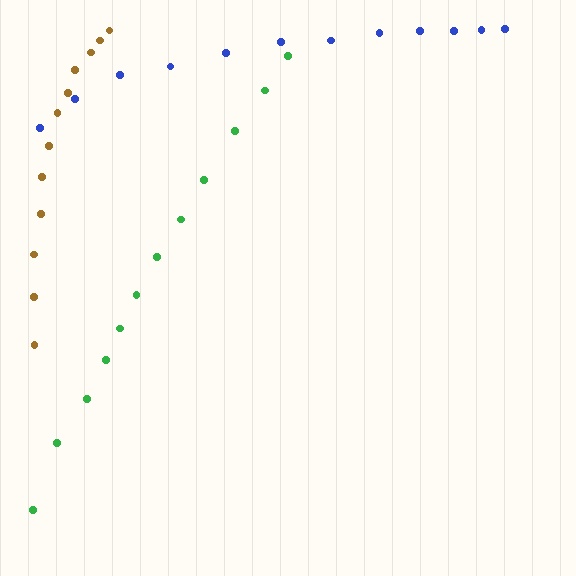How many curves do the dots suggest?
There are 3 distinct paths.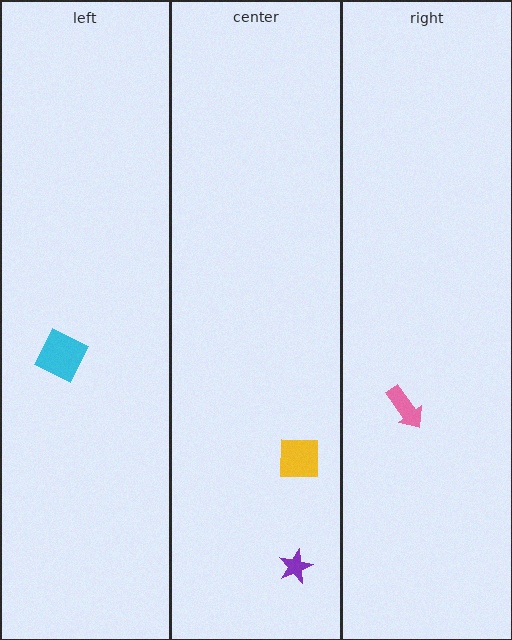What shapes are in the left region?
The cyan square.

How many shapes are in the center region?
2.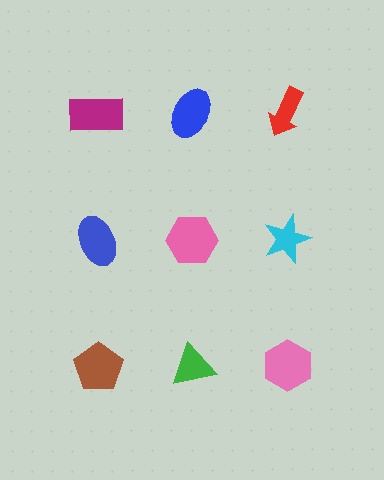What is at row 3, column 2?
A green triangle.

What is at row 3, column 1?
A brown pentagon.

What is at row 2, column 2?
A pink hexagon.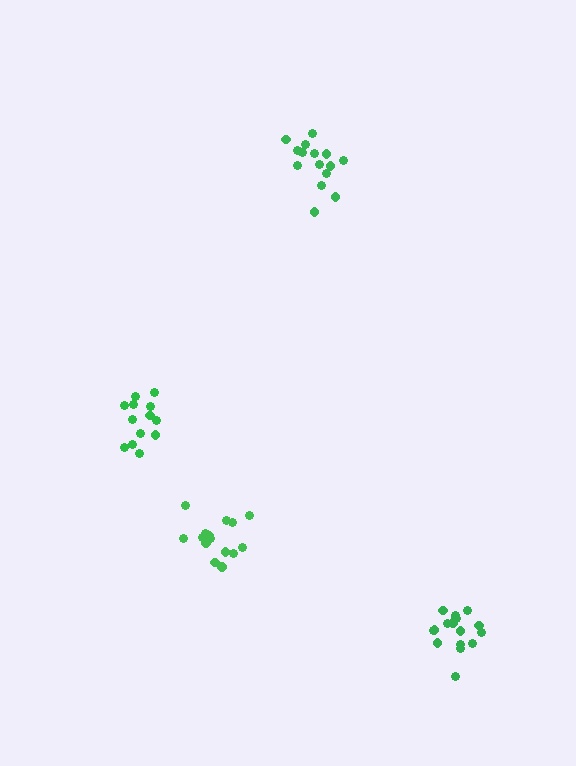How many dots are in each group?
Group 1: 17 dots, Group 2: 15 dots, Group 3: 13 dots, Group 4: 15 dots (60 total).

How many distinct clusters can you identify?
There are 4 distinct clusters.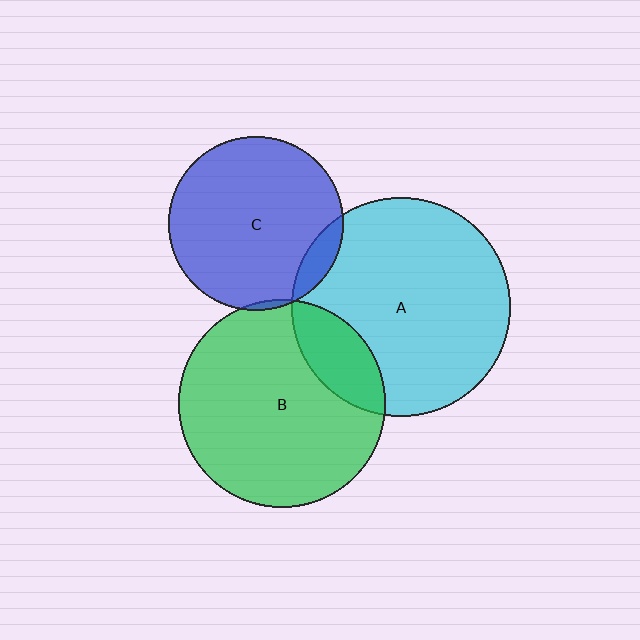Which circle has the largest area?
Circle A (cyan).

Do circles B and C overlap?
Yes.